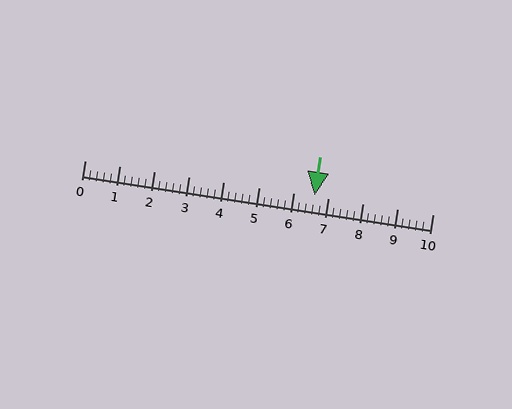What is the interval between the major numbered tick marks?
The major tick marks are spaced 1 units apart.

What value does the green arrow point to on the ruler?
The green arrow points to approximately 6.6.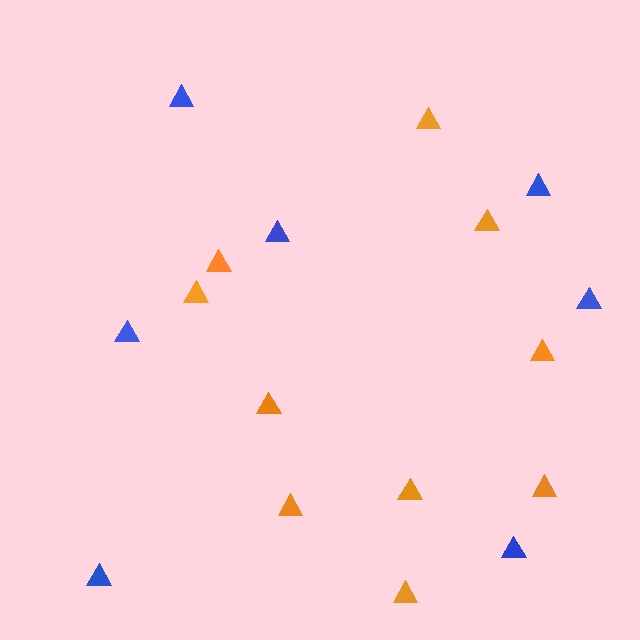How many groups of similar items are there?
There are 2 groups: one group of blue triangles (7) and one group of orange triangles (10).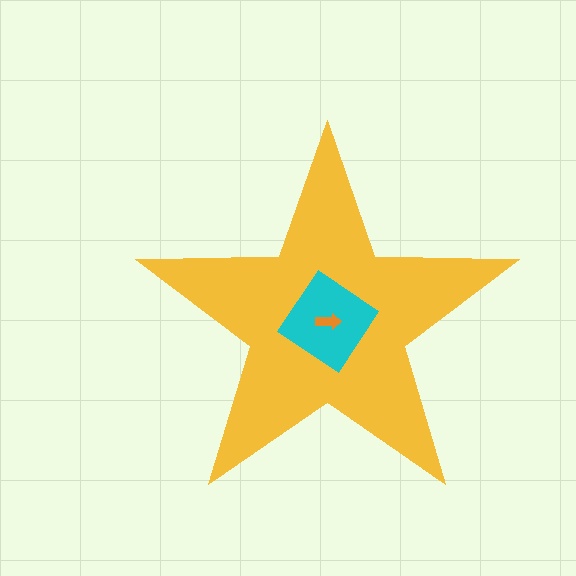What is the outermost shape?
The yellow star.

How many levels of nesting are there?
3.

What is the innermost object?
The orange arrow.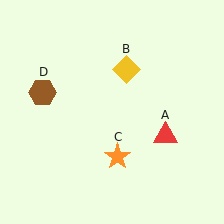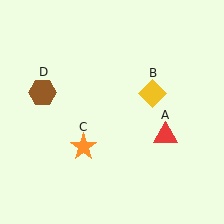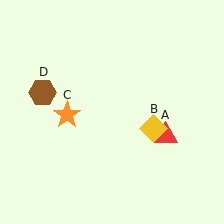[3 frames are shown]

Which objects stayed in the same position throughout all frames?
Red triangle (object A) and brown hexagon (object D) remained stationary.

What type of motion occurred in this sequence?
The yellow diamond (object B), orange star (object C) rotated clockwise around the center of the scene.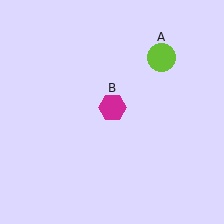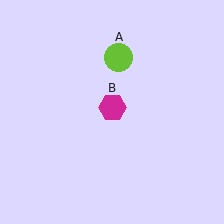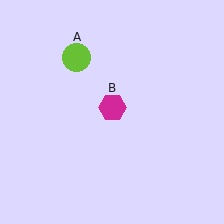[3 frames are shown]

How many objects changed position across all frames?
1 object changed position: lime circle (object A).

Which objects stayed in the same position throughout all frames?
Magenta hexagon (object B) remained stationary.